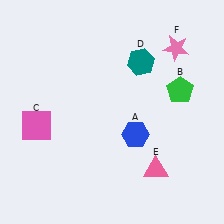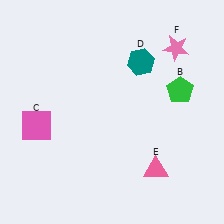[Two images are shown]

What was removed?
The blue hexagon (A) was removed in Image 2.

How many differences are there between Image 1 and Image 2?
There is 1 difference between the two images.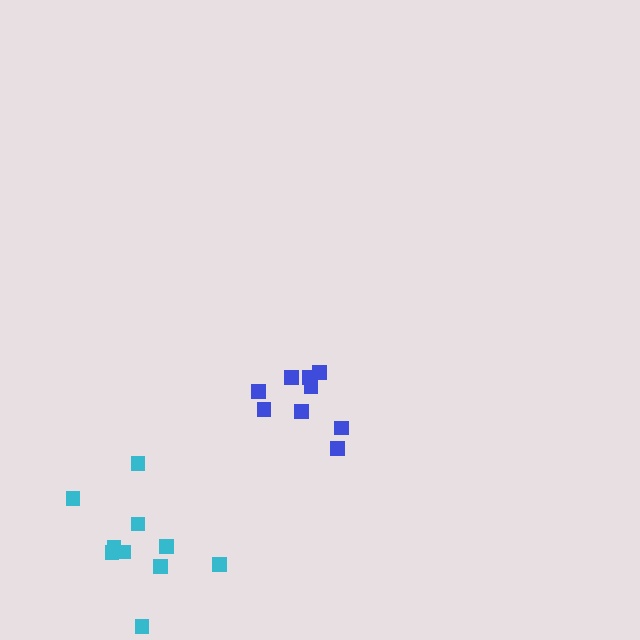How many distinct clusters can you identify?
There are 2 distinct clusters.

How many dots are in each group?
Group 1: 9 dots, Group 2: 10 dots (19 total).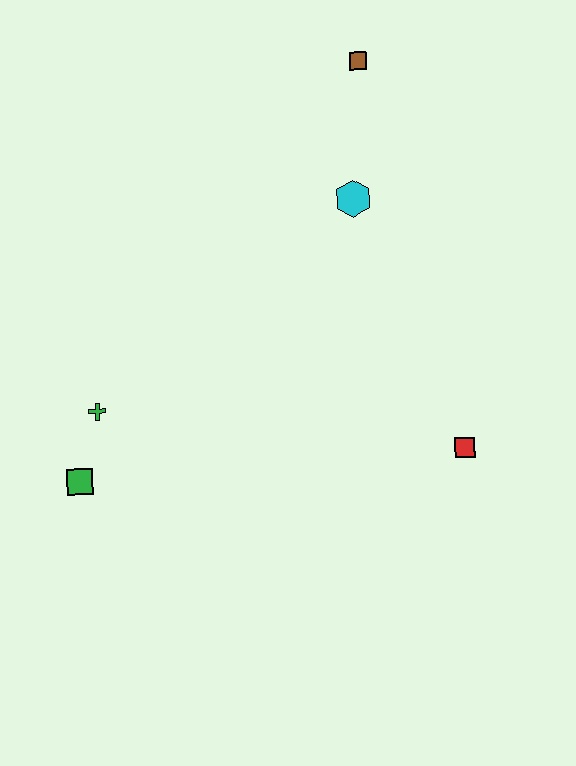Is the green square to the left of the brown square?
Yes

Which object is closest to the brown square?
The cyan hexagon is closest to the brown square.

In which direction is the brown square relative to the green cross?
The brown square is above the green cross.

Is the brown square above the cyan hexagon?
Yes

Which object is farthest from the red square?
The brown square is farthest from the red square.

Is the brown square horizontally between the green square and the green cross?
No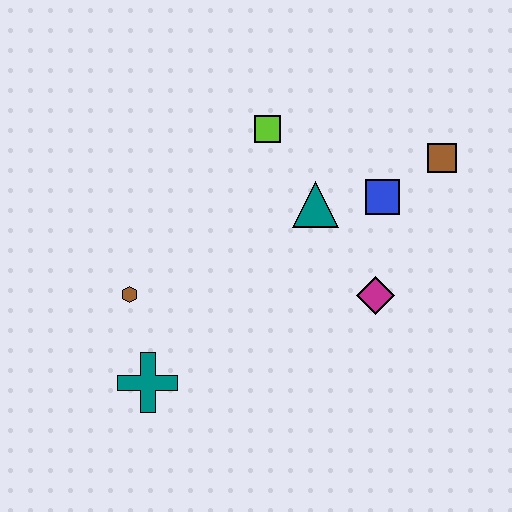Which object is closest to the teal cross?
The brown hexagon is closest to the teal cross.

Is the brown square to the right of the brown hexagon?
Yes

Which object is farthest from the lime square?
The teal cross is farthest from the lime square.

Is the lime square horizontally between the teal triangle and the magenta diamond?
No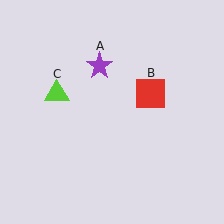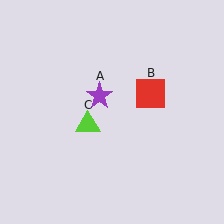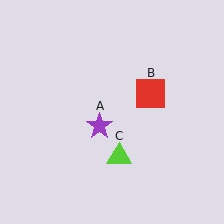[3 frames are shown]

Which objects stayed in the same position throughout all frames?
Red square (object B) remained stationary.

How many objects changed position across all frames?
2 objects changed position: purple star (object A), lime triangle (object C).